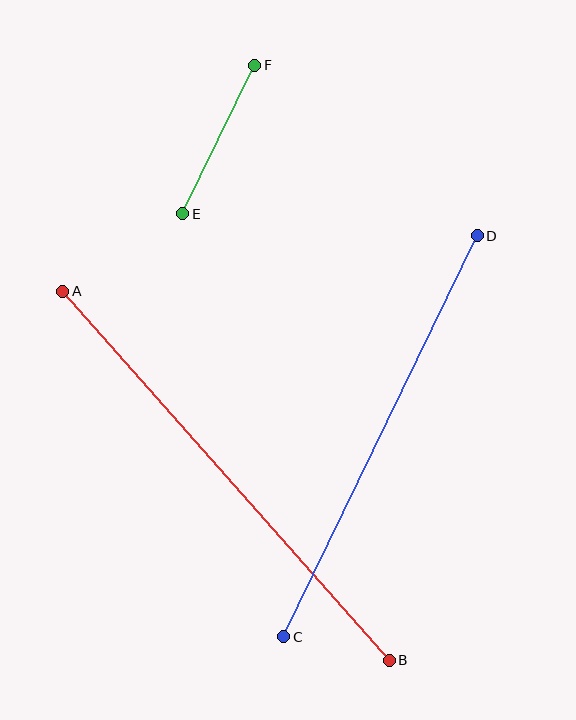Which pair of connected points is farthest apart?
Points A and B are farthest apart.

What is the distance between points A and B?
The distance is approximately 493 pixels.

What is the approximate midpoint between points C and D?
The midpoint is at approximately (380, 436) pixels.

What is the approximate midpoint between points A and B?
The midpoint is at approximately (226, 476) pixels.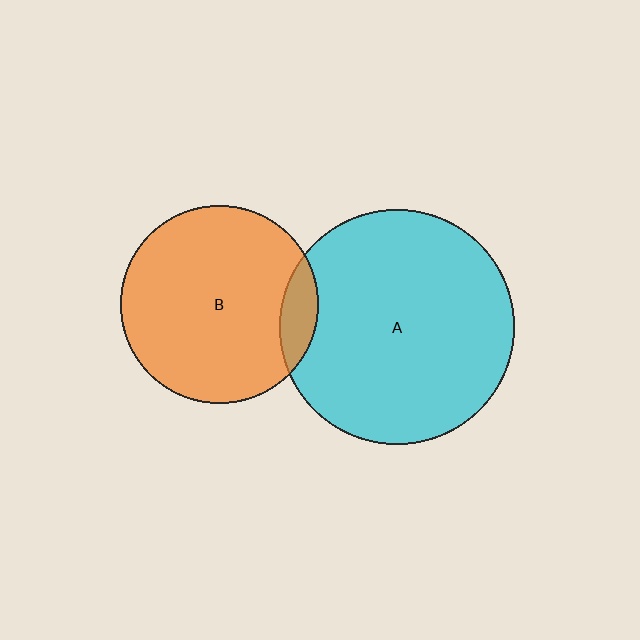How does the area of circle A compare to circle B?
Approximately 1.4 times.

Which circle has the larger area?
Circle A (cyan).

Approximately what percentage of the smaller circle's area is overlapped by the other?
Approximately 10%.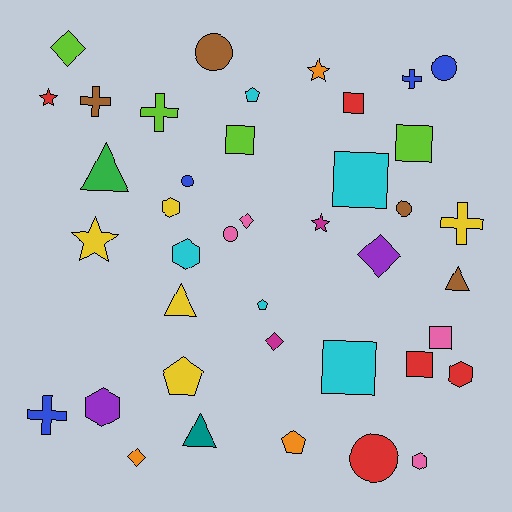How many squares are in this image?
There are 7 squares.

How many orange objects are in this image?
There are 3 orange objects.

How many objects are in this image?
There are 40 objects.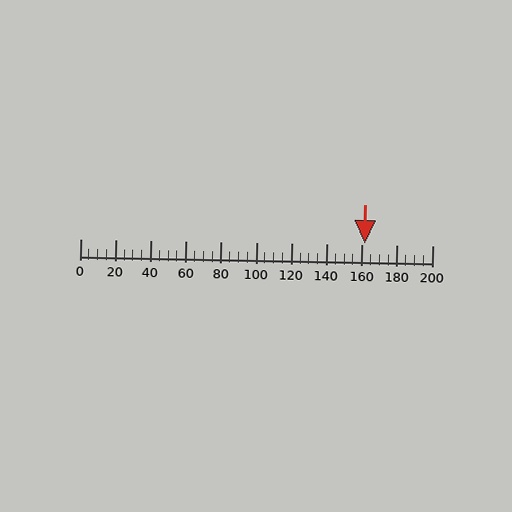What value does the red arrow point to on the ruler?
The red arrow points to approximately 162.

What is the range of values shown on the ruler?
The ruler shows values from 0 to 200.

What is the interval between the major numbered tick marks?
The major tick marks are spaced 20 units apart.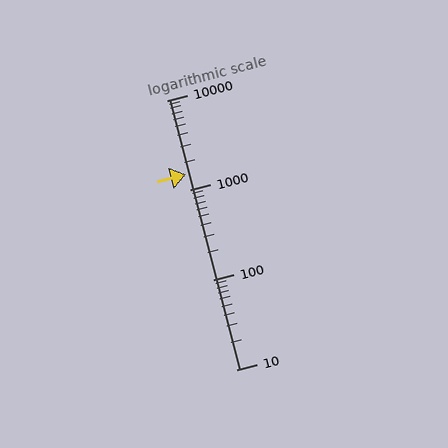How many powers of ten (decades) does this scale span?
The scale spans 3 decades, from 10 to 10000.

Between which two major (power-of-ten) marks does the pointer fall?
The pointer is between 1000 and 10000.